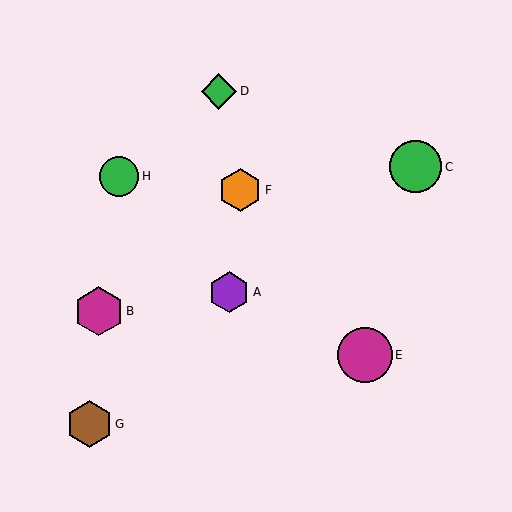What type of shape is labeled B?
Shape B is a magenta hexagon.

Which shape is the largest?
The magenta circle (labeled E) is the largest.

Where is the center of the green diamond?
The center of the green diamond is at (219, 91).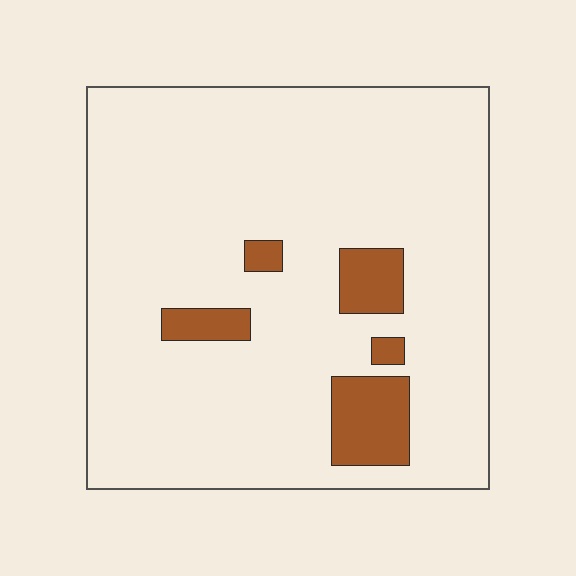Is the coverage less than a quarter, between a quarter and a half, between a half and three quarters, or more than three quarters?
Less than a quarter.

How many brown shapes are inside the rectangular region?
5.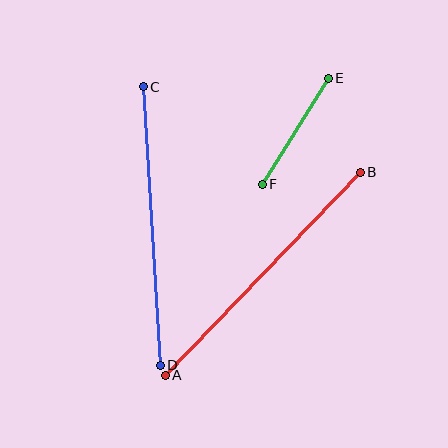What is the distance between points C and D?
The distance is approximately 279 pixels.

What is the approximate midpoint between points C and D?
The midpoint is at approximately (152, 226) pixels.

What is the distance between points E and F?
The distance is approximately 125 pixels.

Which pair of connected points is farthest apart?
Points A and B are farthest apart.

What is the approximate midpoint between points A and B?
The midpoint is at approximately (263, 274) pixels.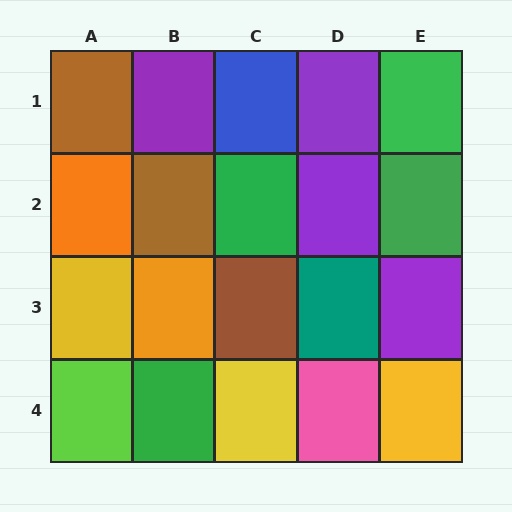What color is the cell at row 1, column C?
Blue.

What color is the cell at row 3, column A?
Yellow.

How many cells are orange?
2 cells are orange.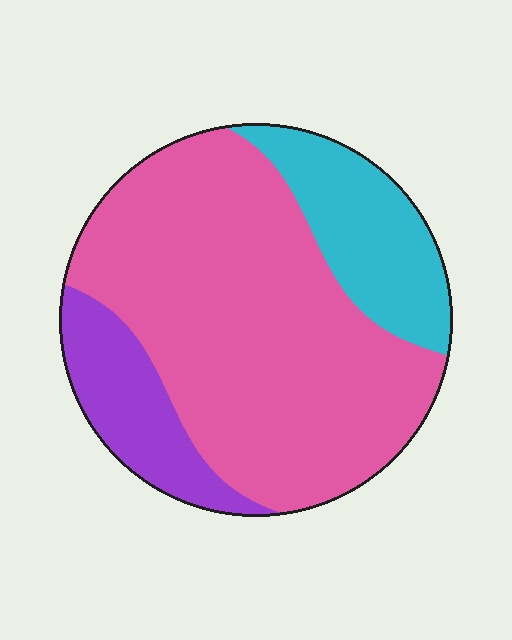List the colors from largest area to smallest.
From largest to smallest: pink, cyan, purple.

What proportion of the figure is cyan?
Cyan covers roughly 20% of the figure.